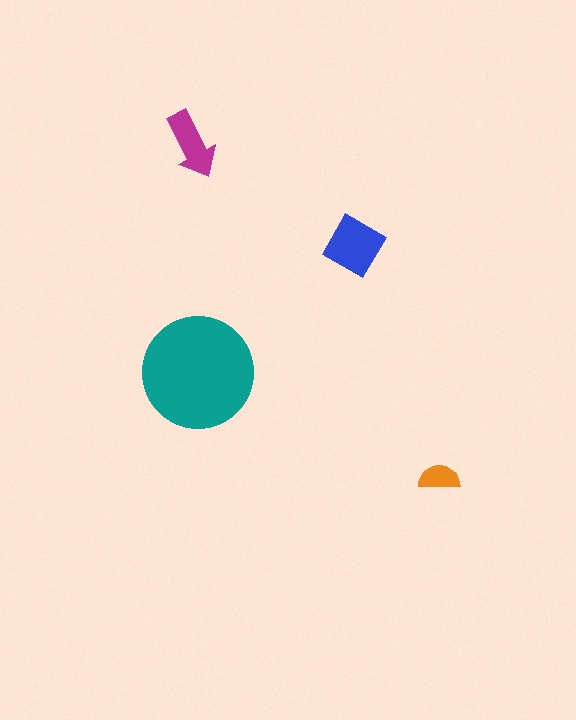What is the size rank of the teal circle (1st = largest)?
1st.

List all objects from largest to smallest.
The teal circle, the blue diamond, the magenta arrow, the orange semicircle.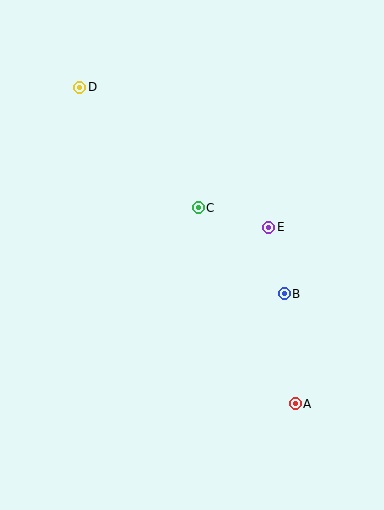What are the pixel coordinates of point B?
Point B is at (284, 294).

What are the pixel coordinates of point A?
Point A is at (295, 404).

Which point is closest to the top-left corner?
Point D is closest to the top-left corner.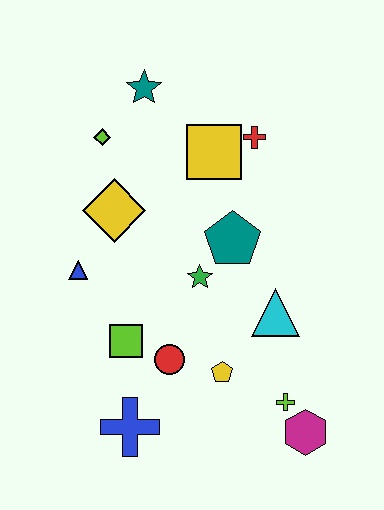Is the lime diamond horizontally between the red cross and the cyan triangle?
No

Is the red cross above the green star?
Yes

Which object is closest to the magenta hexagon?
The lime cross is closest to the magenta hexagon.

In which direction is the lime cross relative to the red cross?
The lime cross is below the red cross.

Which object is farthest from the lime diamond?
The magenta hexagon is farthest from the lime diamond.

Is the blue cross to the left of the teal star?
Yes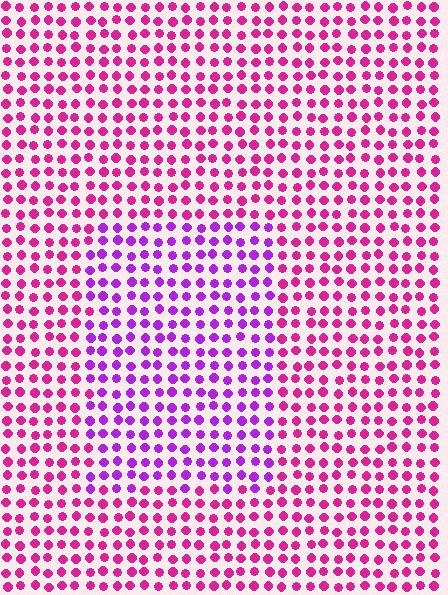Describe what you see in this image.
The image is filled with small magenta elements in a uniform arrangement. A rectangle-shaped region is visible where the elements are tinted to a slightly different hue, forming a subtle color boundary.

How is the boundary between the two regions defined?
The boundary is defined purely by a slight shift in hue (about 36 degrees). Spacing, size, and orientation are identical on both sides.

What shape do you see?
I see a rectangle.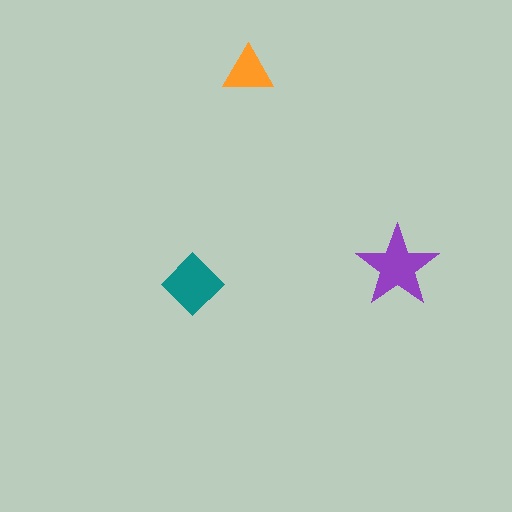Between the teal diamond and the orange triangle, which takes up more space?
The teal diamond.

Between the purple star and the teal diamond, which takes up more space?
The purple star.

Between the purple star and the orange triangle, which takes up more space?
The purple star.